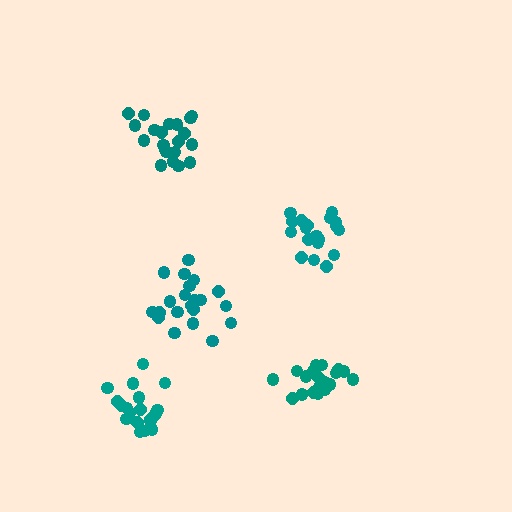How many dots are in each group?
Group 1: 19 dots, Group 2: 20 dots, Group 3: 21 dots, Group 4: 20 dots, Group 5: 21 dots (101 total).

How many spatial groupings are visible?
There are 5 spatial groupings.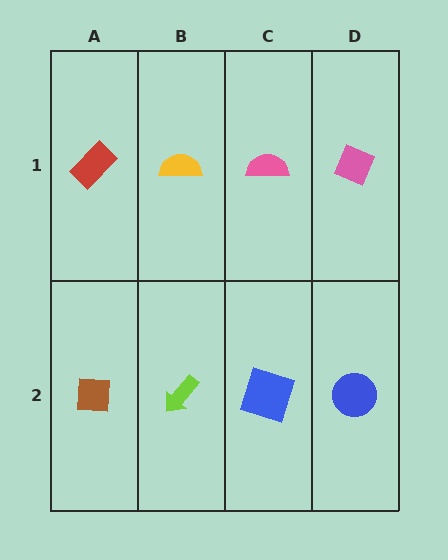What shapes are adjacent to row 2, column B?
A yellow semicircle (row 1, column B), a brown square (row 2, column A), a blue square (row 2, column C).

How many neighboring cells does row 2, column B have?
3.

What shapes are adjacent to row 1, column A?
A brown square (row 2, column A), a yellow semicircle (row 1, column B).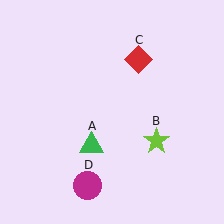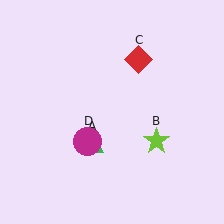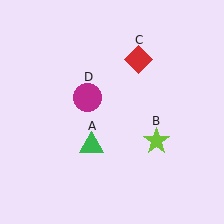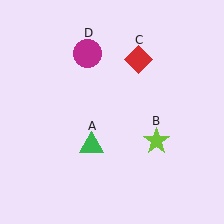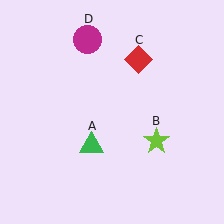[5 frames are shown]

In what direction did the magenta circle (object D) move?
The magenta circle (object D) moved up.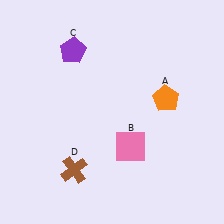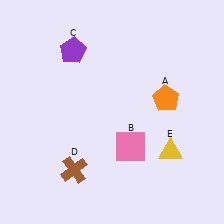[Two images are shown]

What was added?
A yellow triangle (E) was added in Image 2.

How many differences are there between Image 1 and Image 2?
There is 1 difference between the two images.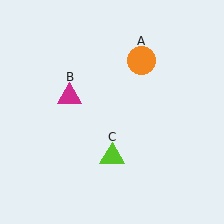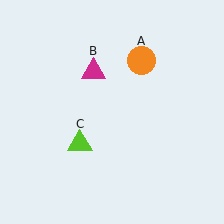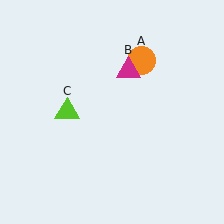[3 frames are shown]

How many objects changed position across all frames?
2 objects changed position: magenta triangle (object B), lime triangle (object C).